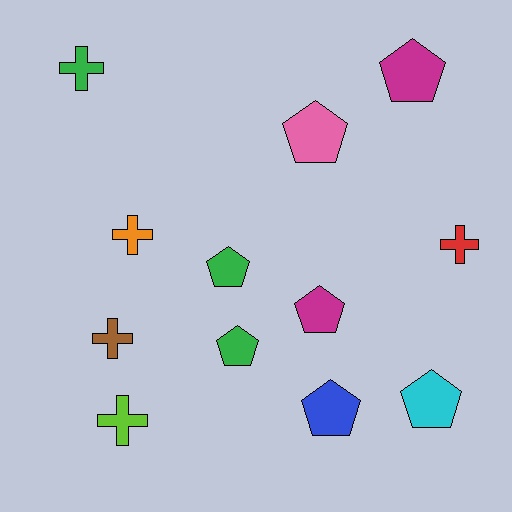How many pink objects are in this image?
There is 1 pink object.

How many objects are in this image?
There are 12 objects.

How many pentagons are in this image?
There are 7 pentagons.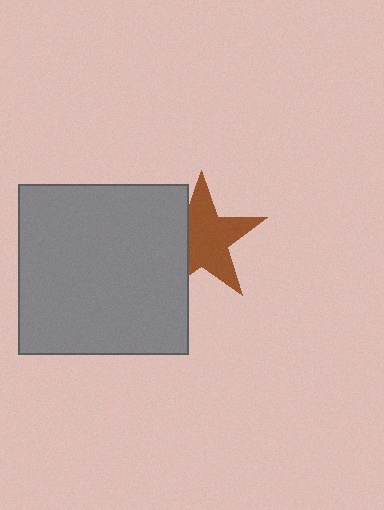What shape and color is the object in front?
The object in front is a gray square.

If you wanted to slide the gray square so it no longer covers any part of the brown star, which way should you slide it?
Slide it left — that is the most direct way to separate the two shapes.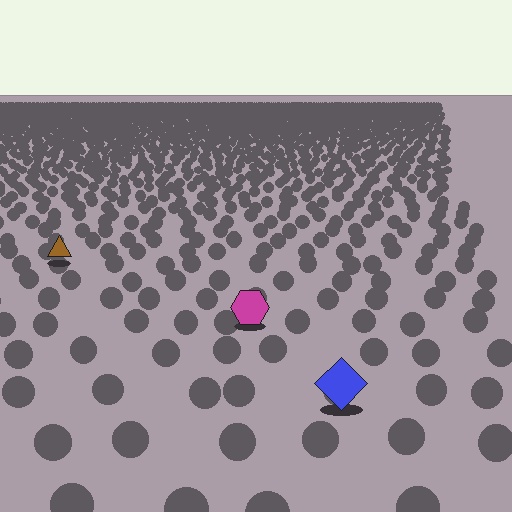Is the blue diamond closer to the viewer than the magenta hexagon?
Yes. The blue diamond is closer — you can tell from the texture gradient: the ground texture is coarser near it.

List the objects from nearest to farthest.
From nearest to farthest: the blue diamond, the magenta hexagon, the brown triangle.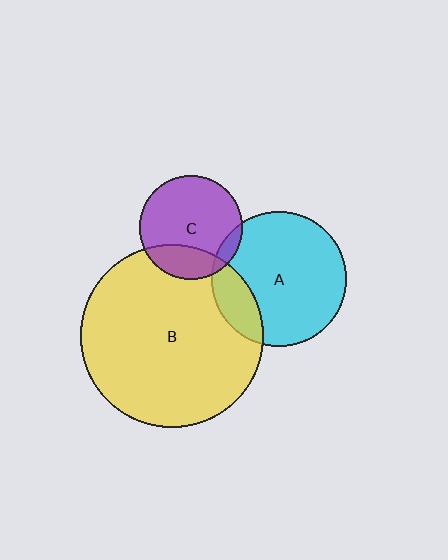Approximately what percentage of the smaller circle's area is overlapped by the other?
Approximately 10%.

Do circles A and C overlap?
Yes.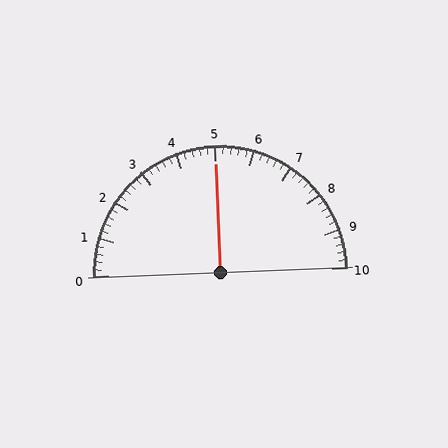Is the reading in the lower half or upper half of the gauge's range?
The reading is in the upper half of the range (0 to 10).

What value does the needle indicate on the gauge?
The needle indicates approximately 5.0.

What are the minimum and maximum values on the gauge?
The gauge ranges from 0 to 10.